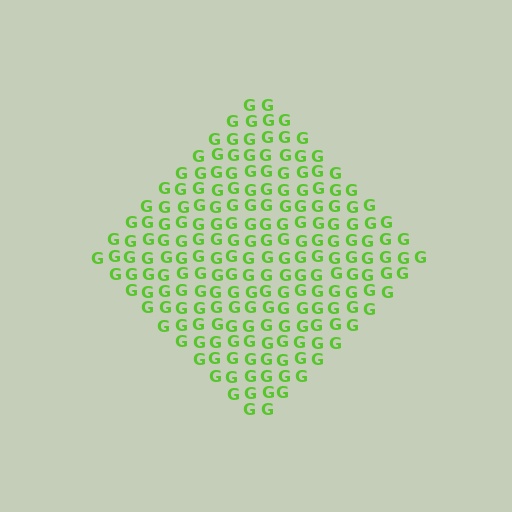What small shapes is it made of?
It is made of small letter G's.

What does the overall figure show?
The overall figure shows a diamond.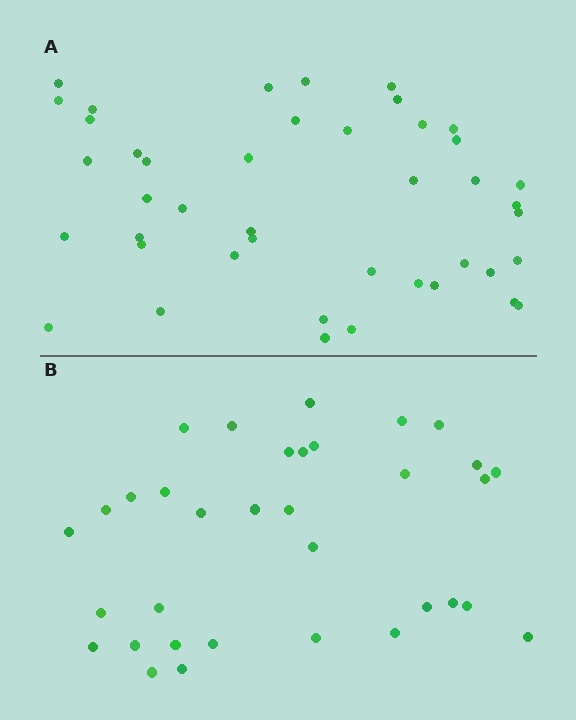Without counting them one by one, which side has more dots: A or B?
Region A (the top region) has more dots.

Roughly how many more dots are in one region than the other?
Region A has roughly 8 or so more dots than region B.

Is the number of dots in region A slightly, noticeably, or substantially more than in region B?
Region A has noticeably more, but not dramatically so. The ratio is roughly 1.3 to 1.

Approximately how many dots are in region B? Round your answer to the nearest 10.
About 30 dots. (The exact count is 34, which rounds to 30.)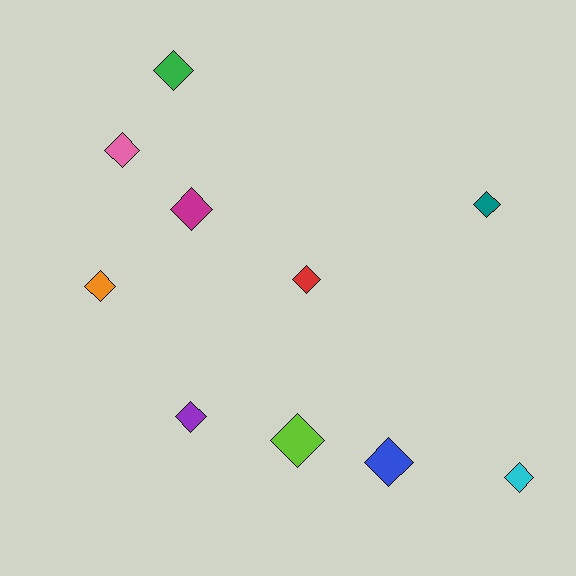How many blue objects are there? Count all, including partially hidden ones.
There is 1 blue object.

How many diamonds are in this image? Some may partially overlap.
There are 10 diamonds.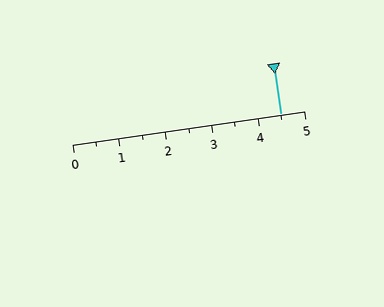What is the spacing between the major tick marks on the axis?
The major ticks are spaced 1 apart.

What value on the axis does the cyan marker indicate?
The marker indicates approximately 4.5.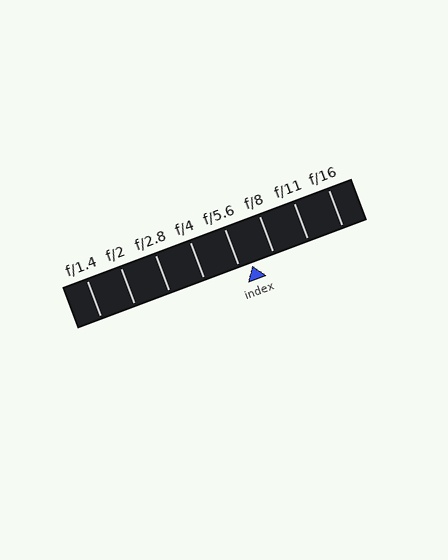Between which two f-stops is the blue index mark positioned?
The index mark is between f/5.6 and f/8.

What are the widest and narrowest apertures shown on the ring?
The widest aperture shown is f/1.4 and the narrowest is f/16.